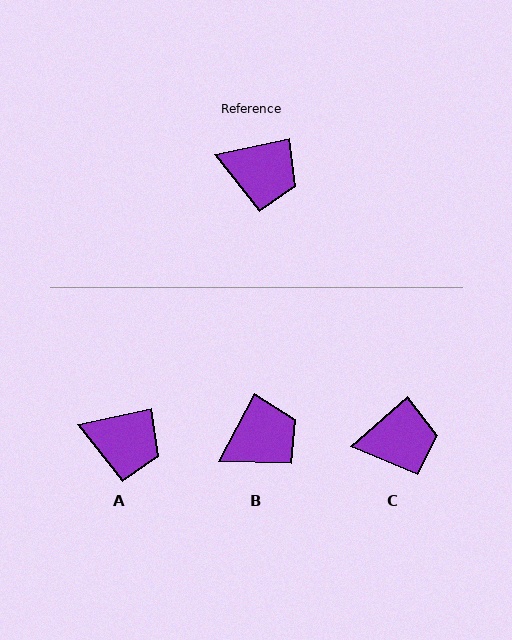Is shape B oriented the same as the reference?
No, it is off by about 50 degrees.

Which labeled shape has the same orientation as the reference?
A.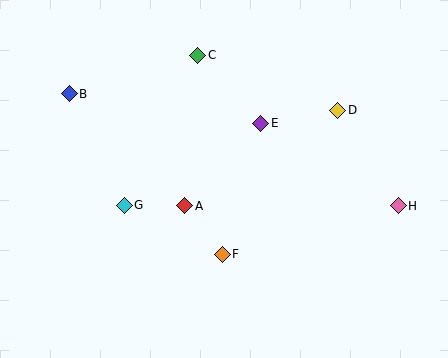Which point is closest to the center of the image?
Point A at (185, 206) is closest to the center.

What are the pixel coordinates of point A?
Point A is at (185, 206).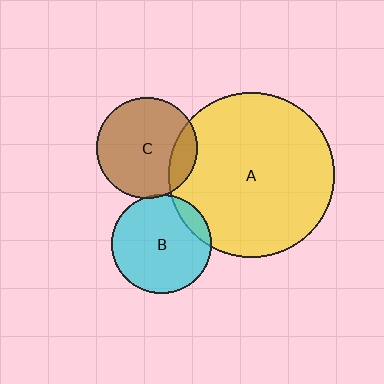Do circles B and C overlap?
Yes.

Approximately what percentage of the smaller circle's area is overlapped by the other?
Approximately 5%.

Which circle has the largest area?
Circle A (yellow).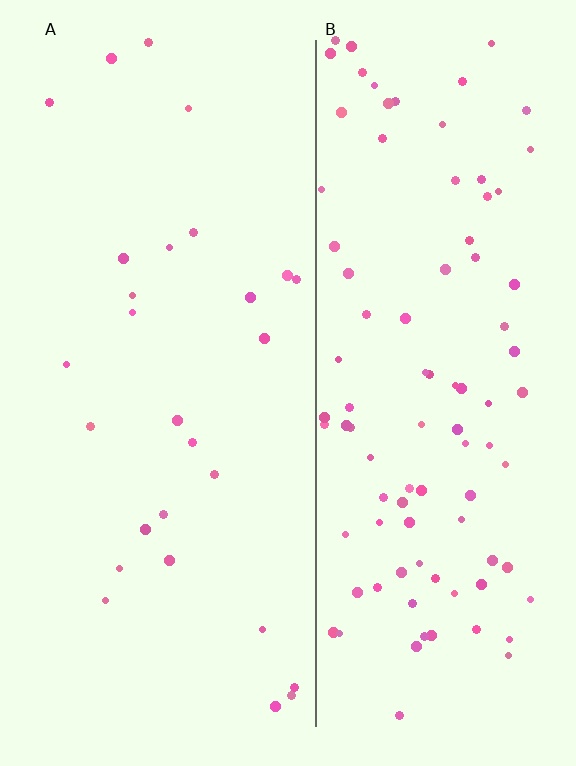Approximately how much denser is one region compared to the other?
Approximately 3.5× — region B over region A.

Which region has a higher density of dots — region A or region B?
B (the right).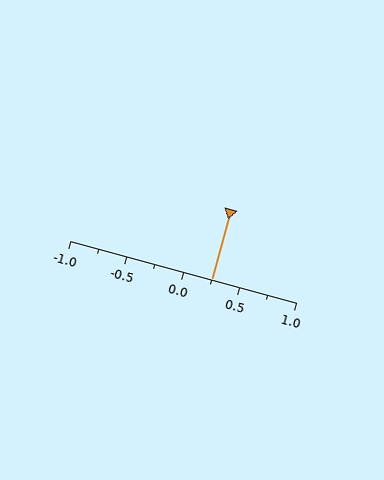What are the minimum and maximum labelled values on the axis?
The axis runs from -1.0 to 1.0.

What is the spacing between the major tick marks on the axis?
The major ticks are spaced 0.5 apart.